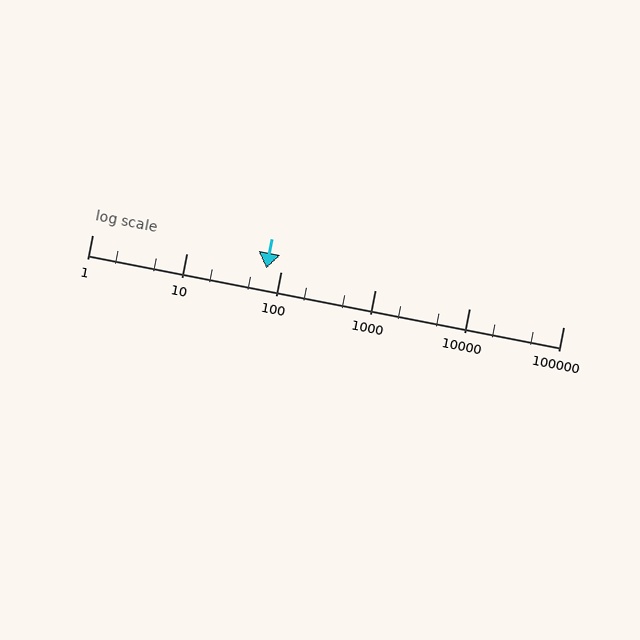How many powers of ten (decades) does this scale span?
The scale spans 5 decades, from 1 to 100000.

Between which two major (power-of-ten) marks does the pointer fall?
The pointer is between 10 and 100.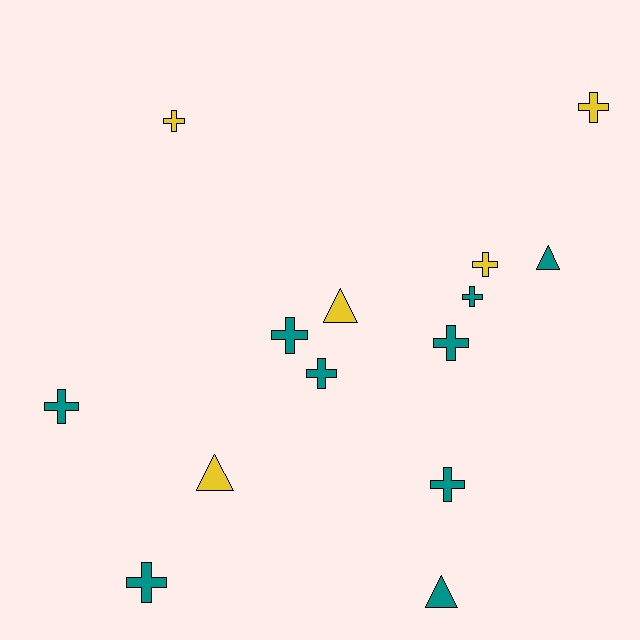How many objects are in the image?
There are 14 objects.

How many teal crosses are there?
There are 7 teal crosses.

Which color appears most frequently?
Teal, with 9 objects.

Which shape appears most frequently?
Cross, with 10 objects.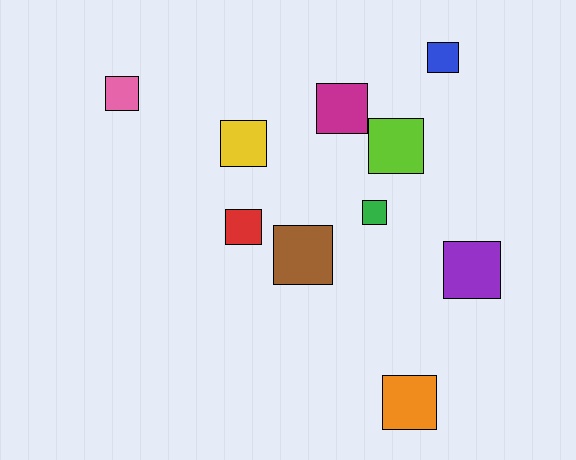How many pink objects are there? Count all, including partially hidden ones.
There is 1 pink object.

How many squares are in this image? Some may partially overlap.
There are 10 squares.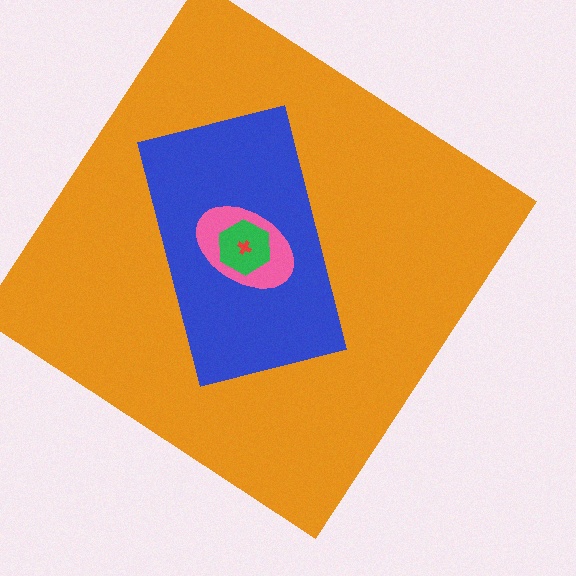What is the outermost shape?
The orange diamond.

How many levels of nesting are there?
5.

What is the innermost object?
The red cross.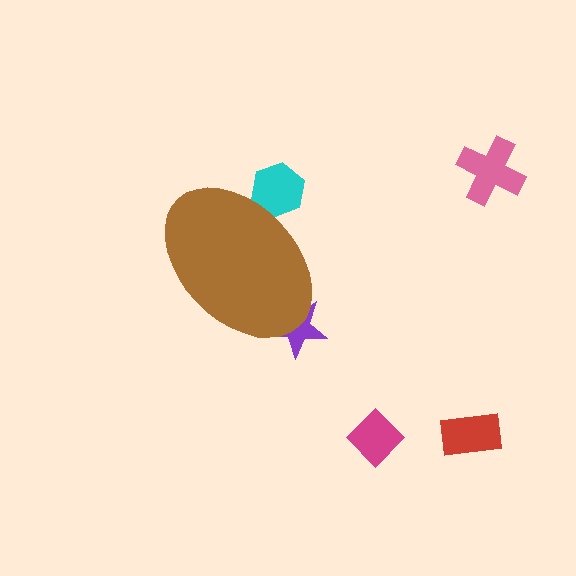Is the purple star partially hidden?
Yes, the purple star is partially hidden behind the brown ellipse.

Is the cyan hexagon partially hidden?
Yes, the cyan hexagon is partially hidden behind the brown ellipse.